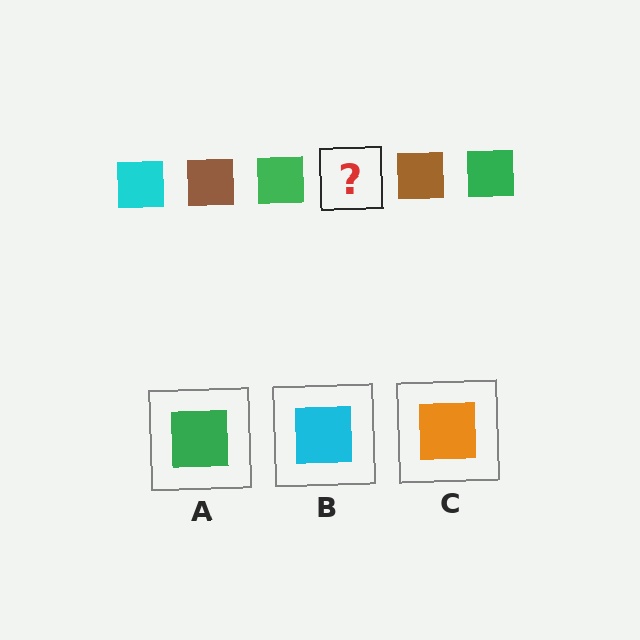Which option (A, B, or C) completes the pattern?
B.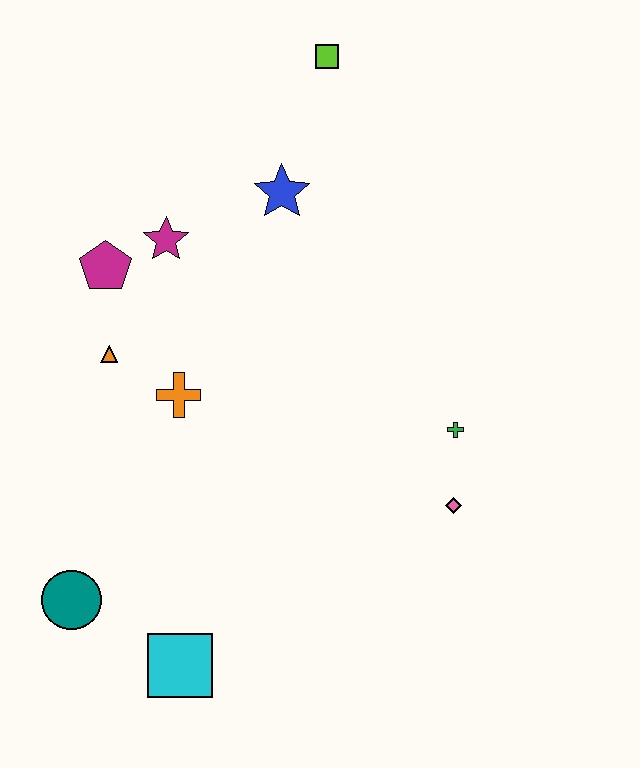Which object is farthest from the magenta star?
The cyan square is farthest from the magenta star.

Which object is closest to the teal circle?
The cyan square is closest to the teal circle.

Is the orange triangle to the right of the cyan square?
No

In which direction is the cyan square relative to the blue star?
The cyan square is below the blue star.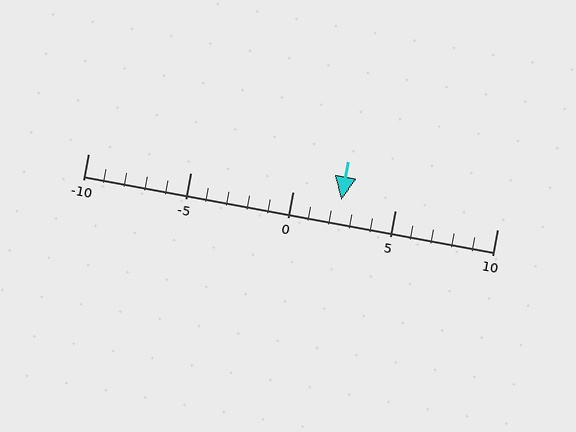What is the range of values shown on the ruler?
The ruler shows values from -10 to 10.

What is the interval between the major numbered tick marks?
The major tick marks are spaced 5 units apart.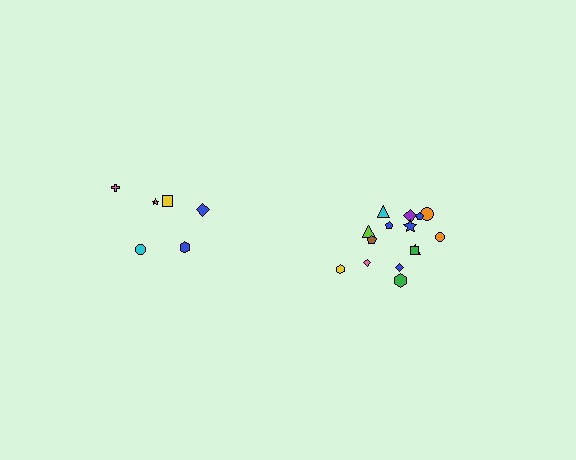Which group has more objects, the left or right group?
The right group.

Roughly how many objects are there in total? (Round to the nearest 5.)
Roughly 20 objects in total.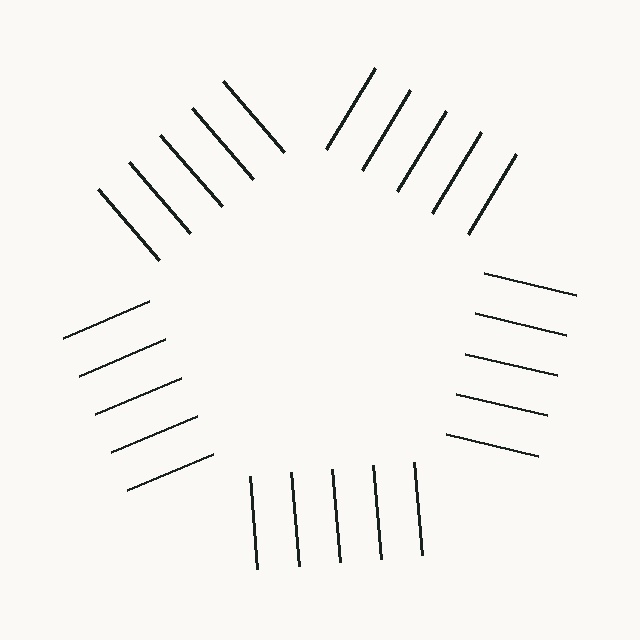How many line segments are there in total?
25 — 5 along each of the 5 edges.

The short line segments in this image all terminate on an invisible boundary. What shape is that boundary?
An illusory pentagon — the line segments terminate on its edges but no continuous stroke is drawn.